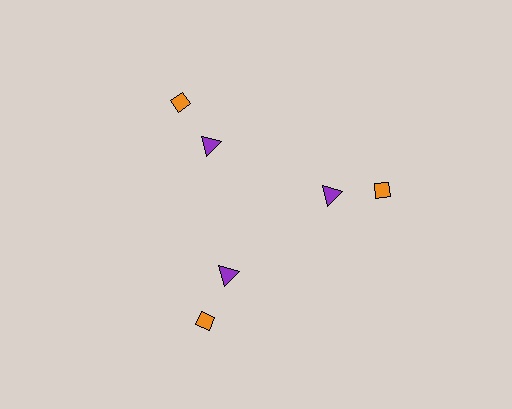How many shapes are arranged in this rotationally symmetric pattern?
There are 6 shapes, arranged in 3 groups of 2.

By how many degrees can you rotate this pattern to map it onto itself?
The pattern maps onto itself every 120 degrees of rotation.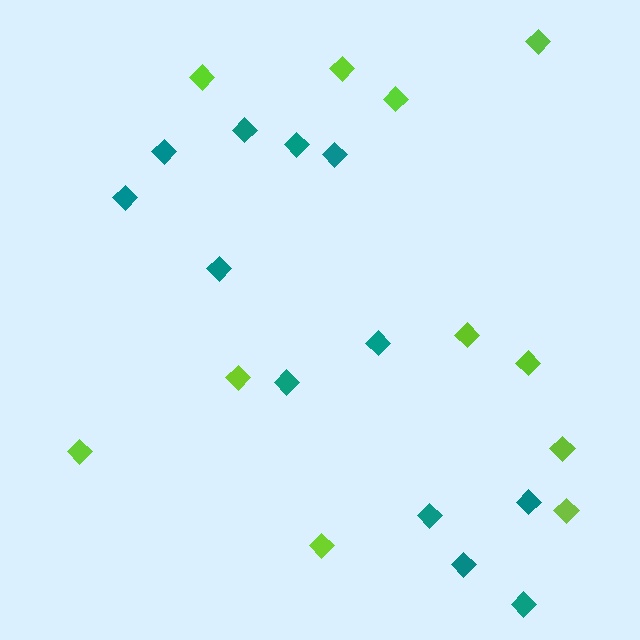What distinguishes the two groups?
There are 2 groups: one group of teal diamonds (12) and one group of lime diamonds (11).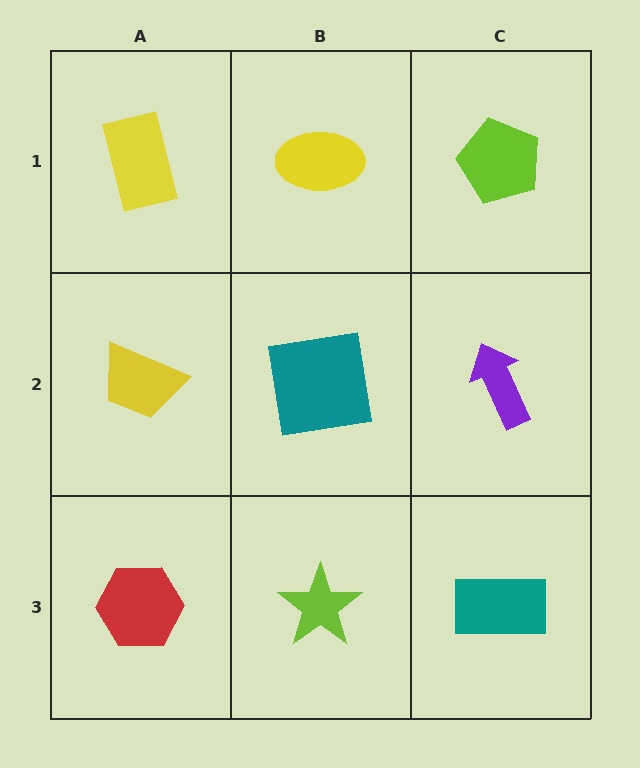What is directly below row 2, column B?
A lime star.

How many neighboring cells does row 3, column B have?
3.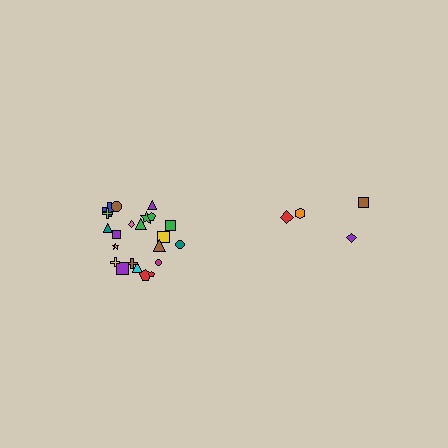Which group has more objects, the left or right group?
The left group.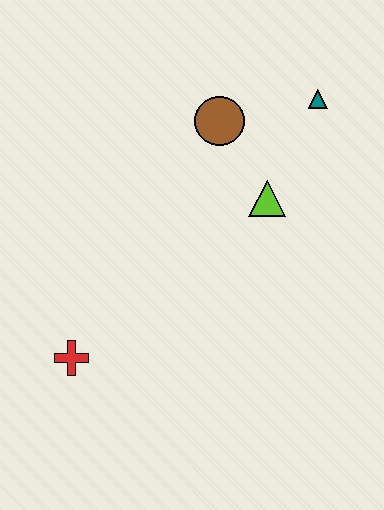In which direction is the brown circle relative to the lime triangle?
The brown circle is above the lime triangle.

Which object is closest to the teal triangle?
The brown circle is closest to the teal triangle.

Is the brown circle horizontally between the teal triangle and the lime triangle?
No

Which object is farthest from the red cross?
The teal triangle is farthest from the red cross.